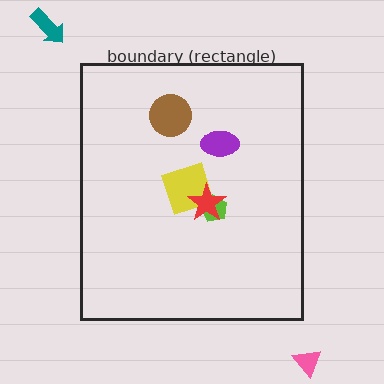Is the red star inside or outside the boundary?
Inside.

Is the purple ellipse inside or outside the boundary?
Inside.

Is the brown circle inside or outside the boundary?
Inside.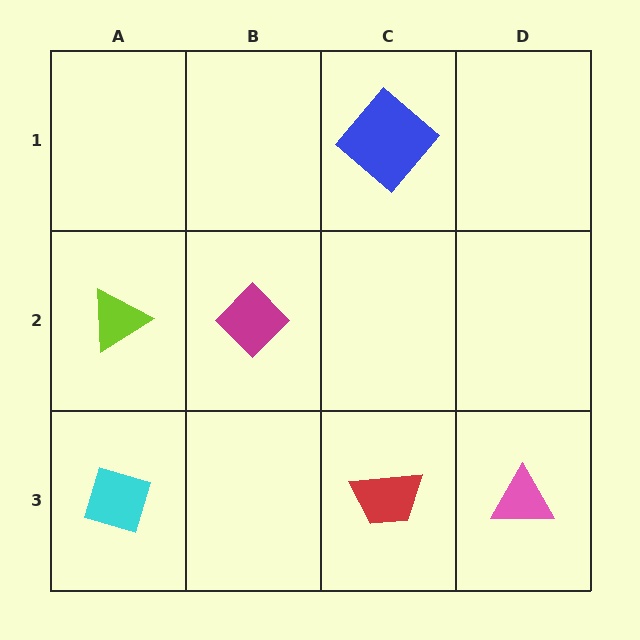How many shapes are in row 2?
2 shapes.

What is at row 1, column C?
A blue diamond.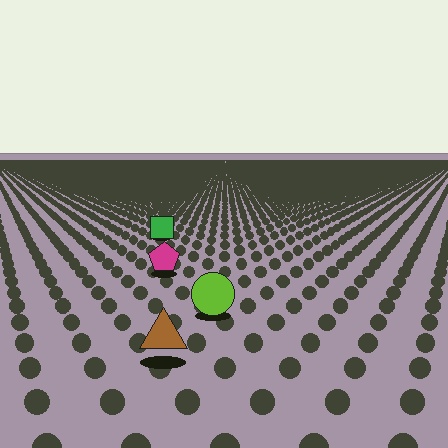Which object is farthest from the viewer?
The green square is farthest from the viewer. It appears smaller and the ground texture around it is denser.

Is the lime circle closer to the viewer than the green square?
Yes. The lime circle is closer — you can tell from the texture gradient: the ground texture is coarser near it.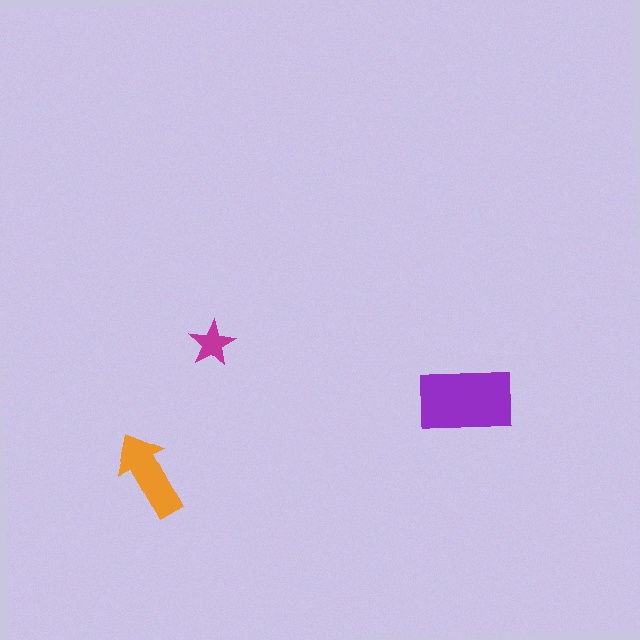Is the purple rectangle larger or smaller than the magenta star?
Larger.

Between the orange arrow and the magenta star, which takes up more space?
The orange arrow.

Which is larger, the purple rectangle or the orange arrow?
The purple rectangle.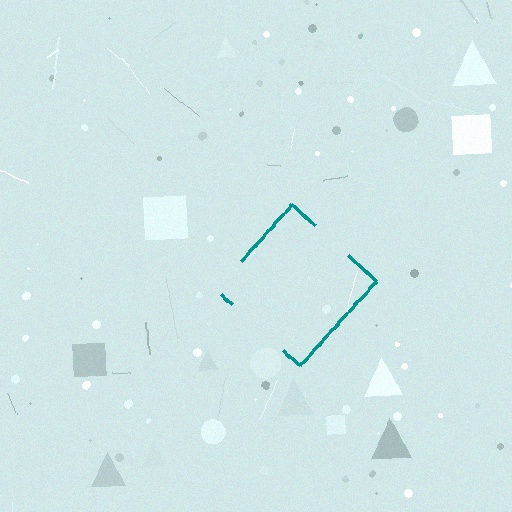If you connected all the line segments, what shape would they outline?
They would outline a diamond.